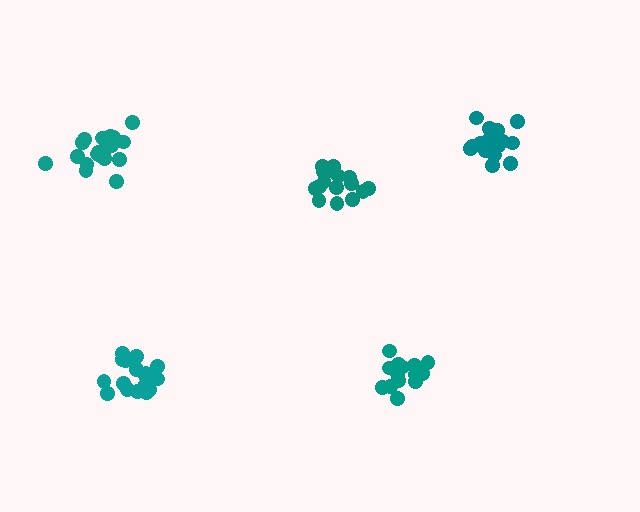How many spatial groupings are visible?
There are 5 spatial groupings.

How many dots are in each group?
Group 1: 16 dots, Group 2: 19 dots, Group 3: 20 dots, Group 4: 19 dots, Group 5: 15 dots (89 total).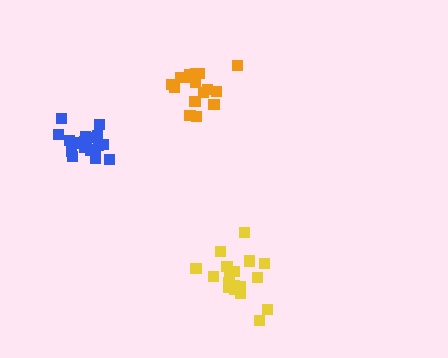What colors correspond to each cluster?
The clusters are colored: orange, blue, yellow.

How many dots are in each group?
Group 1: 16 dots, Group 2: 21 dots, Group 3: 19 dots (56 total).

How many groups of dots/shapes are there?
There are 3 groups.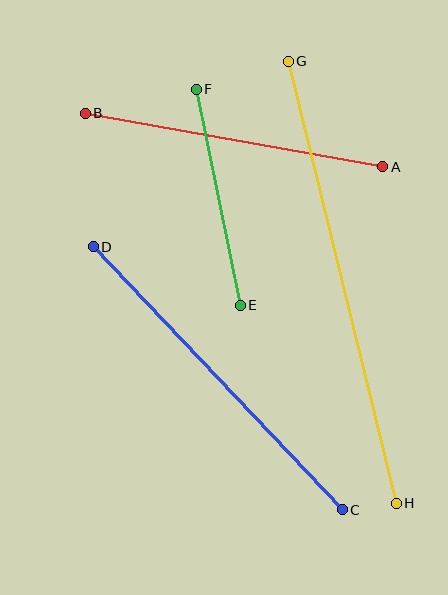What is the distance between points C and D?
The distance is approximately 362 pixels.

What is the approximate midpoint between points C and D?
The midpoint is at approximately (218, 378) pixels.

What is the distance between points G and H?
The distance is approximately 455 pixels.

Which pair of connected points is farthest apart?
Points G and H are farthest apart.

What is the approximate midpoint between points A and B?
The midpoint is at approximately (234, 140) pixels.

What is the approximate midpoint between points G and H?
The midpoint is at approximately (342, 282) pixels.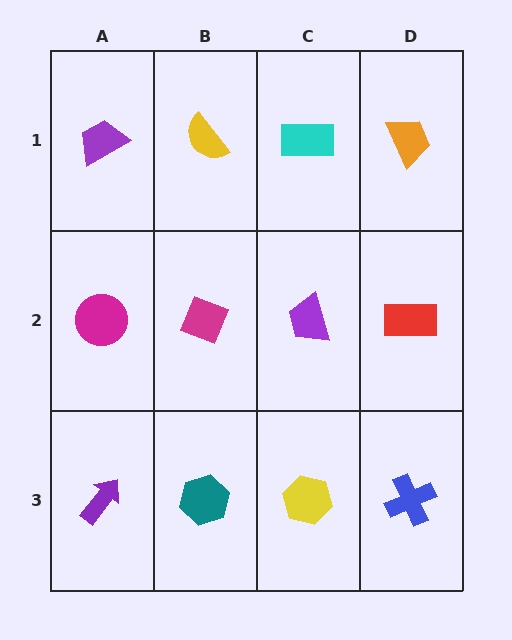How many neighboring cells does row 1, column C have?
3.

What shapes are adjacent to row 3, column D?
A red rectangle (row 2, column D), a yellow hexagon (row 3, column C).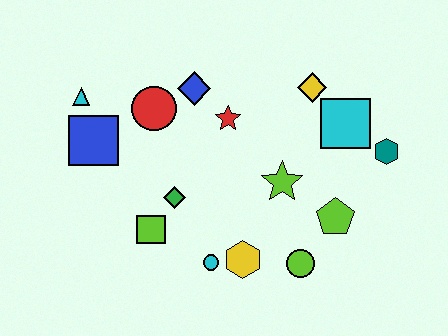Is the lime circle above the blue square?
No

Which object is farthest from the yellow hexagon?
The cyan triangle is farthest from the yellow hexagon.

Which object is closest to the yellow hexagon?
The cyan circle is closest to the yellow hexagon.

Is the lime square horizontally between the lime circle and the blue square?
Yes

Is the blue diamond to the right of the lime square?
Yes